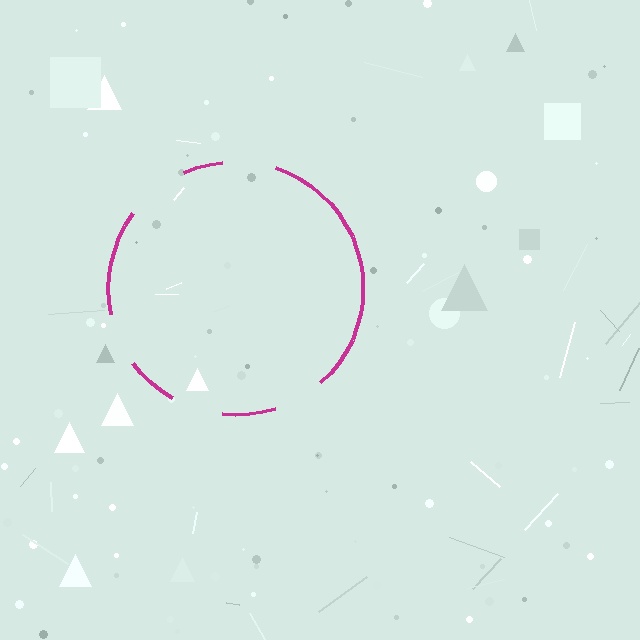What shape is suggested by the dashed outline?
The dashed outline suggests a circle.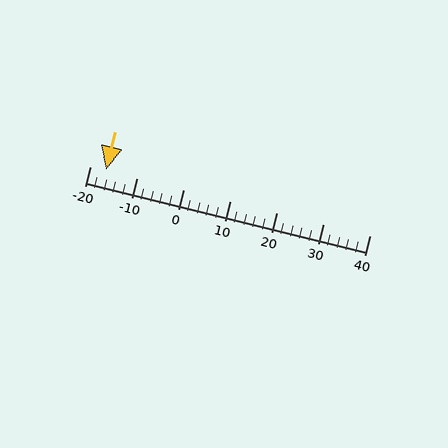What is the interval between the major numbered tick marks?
The major tick marks are spaced 10 units apart.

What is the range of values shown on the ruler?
The ruler shows values from -20 to 40.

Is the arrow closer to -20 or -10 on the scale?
The arrow is closer to -20.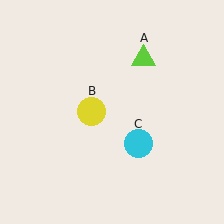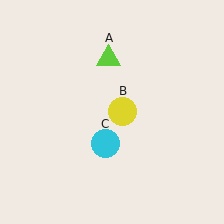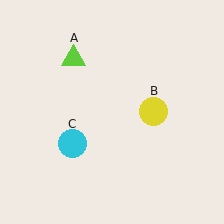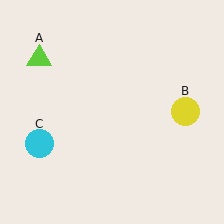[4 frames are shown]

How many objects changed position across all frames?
3 objects changed position: lime triangle (object A), yellow circle (object B), cyan circle (object C).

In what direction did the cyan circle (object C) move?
The cyan circle (object C) moved left.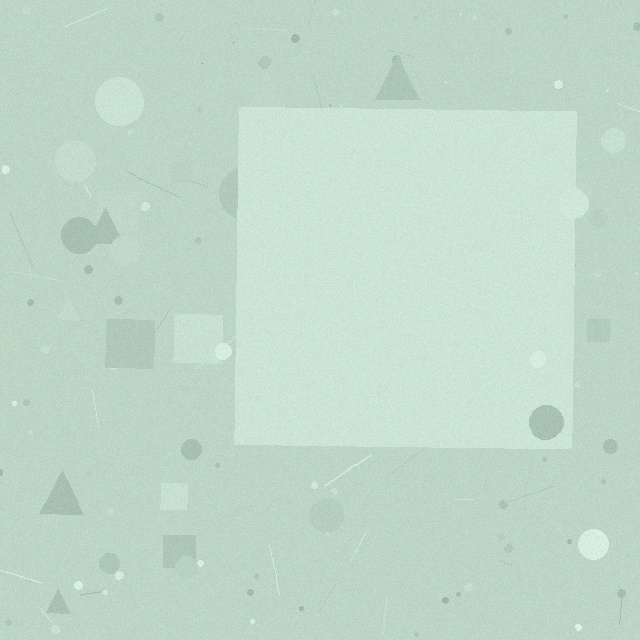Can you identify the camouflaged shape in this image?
The camouflaged shape is a square.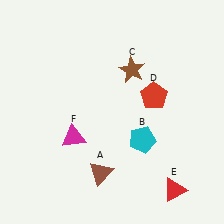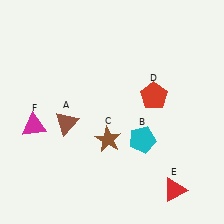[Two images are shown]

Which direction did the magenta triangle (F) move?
The magenta triangle (F) moved left.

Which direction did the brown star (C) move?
The brown star (C) moved down.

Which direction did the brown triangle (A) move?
The brown triangle (A) moved up.